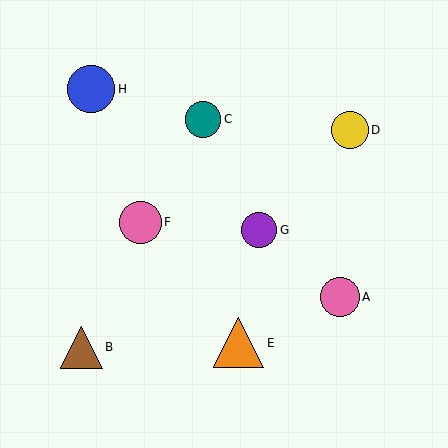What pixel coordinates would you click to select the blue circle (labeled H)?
Click at (91, 89) to select the blue circle H.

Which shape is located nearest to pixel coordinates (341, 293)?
The pink circle (labeled A) at (340, 297) is nearest to that location.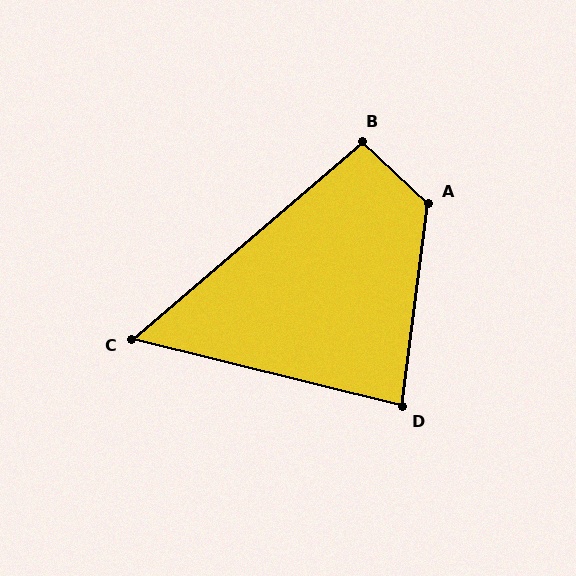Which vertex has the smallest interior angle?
C, at approximately 55 degrees.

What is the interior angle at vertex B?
Approximately 96 degrees (obtuse).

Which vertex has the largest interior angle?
A, at approximately 125 degrees.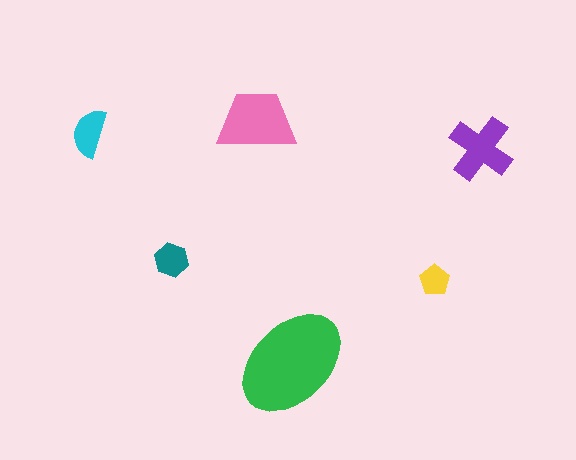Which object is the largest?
The green ellipse.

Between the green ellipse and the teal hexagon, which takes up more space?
The green ellipse.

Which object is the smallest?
The yellow pentagon.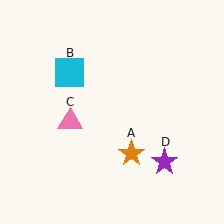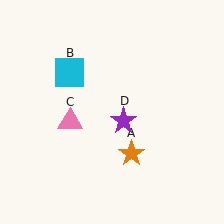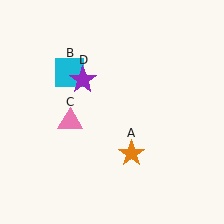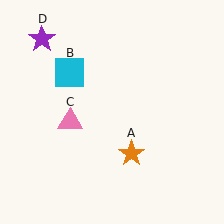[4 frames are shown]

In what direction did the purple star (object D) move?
The purple star (object D) moved up and to the left.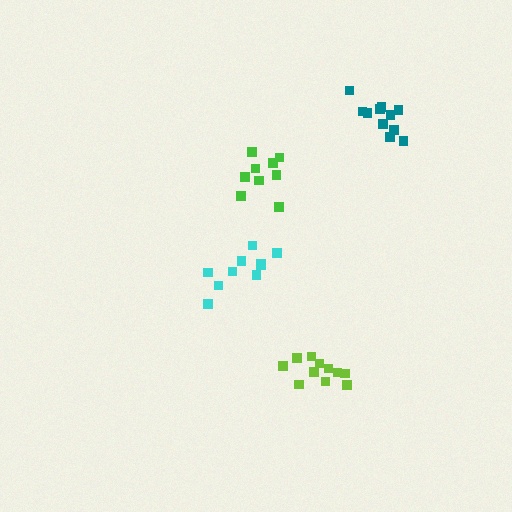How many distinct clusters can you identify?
There are 4 distinct clusters.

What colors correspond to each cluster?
The clusters are colored: cyan, teal, lime, green.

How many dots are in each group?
Group 1: 10 dots, Group 2: 11 dots, Group 3: 11 dots, Group 4: 9 dots (41 total).